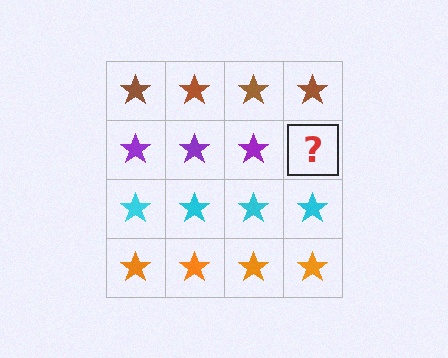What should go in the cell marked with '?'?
The missing cell should contain a purple star.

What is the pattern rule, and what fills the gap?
The rule is that each row has a consistent color. The gap should be filled with a purple star.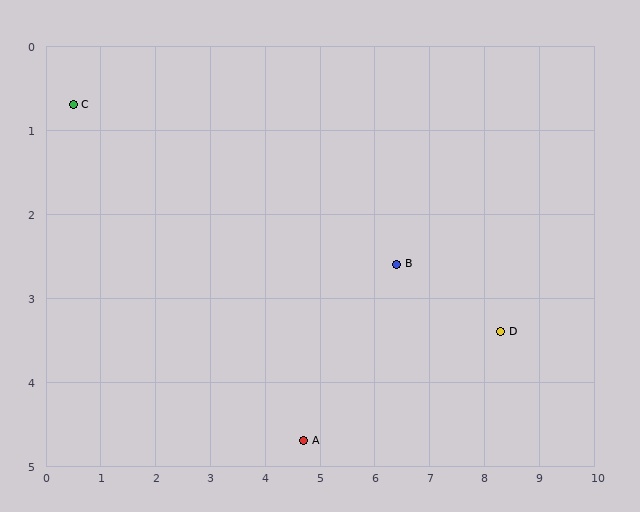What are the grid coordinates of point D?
Point D is at approximately (8.3, 3.4).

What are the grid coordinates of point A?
Point A is at approximately (4.7, 4.7).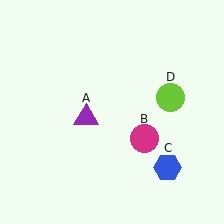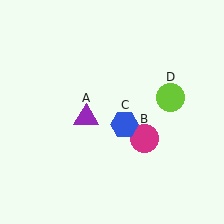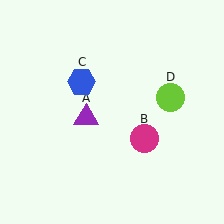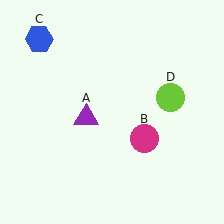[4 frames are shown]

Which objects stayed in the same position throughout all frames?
Purple triangle (object A) and magenta circle (object B) and lime circle (object D) remained stationary.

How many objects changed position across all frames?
1 object changed position: blue hexagon (object C).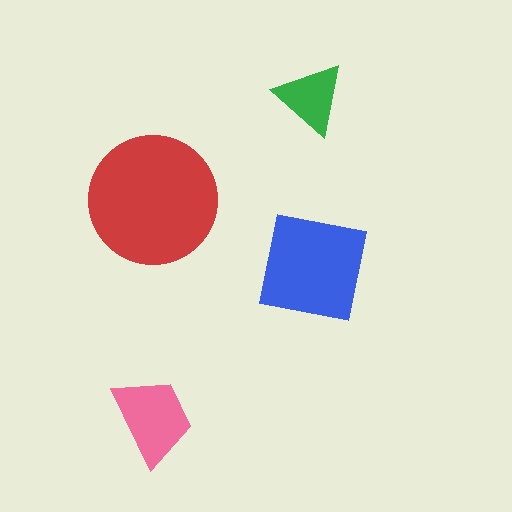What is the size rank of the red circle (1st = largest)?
1st.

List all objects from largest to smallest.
The red circle, the blue square, the pink trapezoid, the green triangle.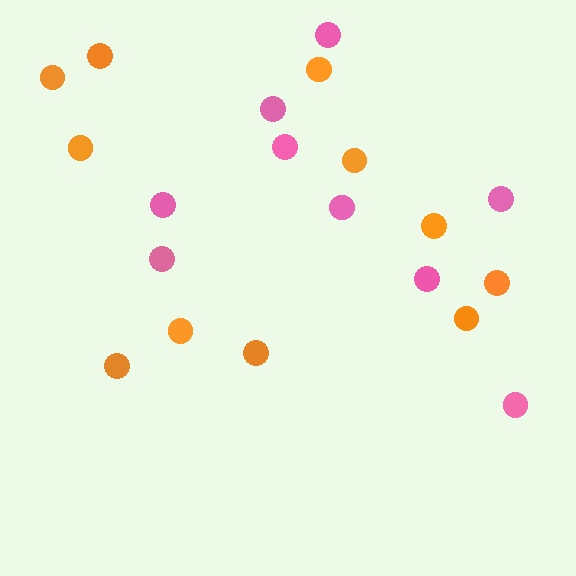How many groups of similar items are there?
There are 2 groups: one group of orange circles (11) and one group of pink circles (9).